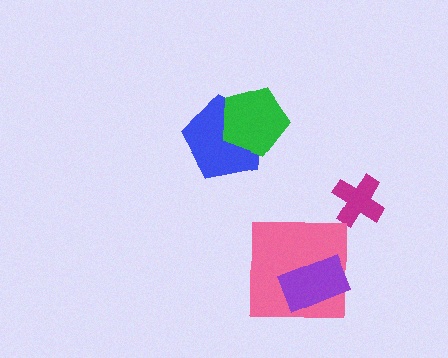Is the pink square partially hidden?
Yes, it is partially covered by another shape.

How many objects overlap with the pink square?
1 object overlaps with the pink square.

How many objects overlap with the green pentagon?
1 object overlaps with the green pentagon.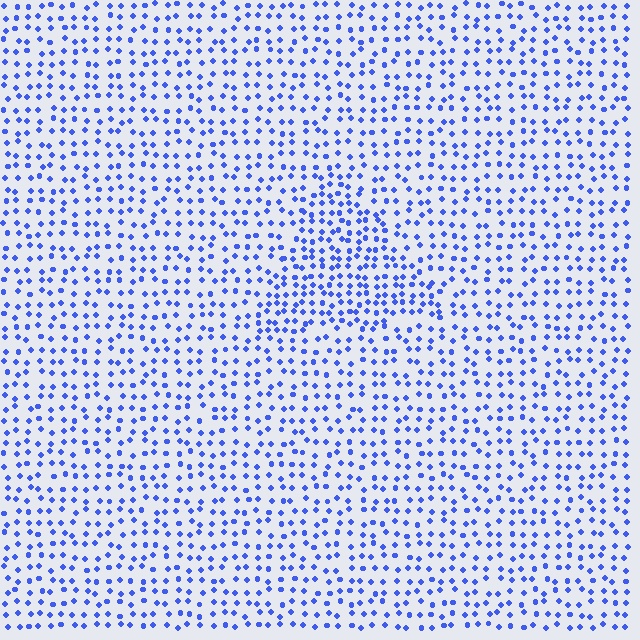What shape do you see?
I see a triangle.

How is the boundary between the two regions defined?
The boundary is defined by a change in element density (approximately 1.6x ratio). All elements are the same color, size, and shape.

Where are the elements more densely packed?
The elements are more densely packed inside the triangle boundary.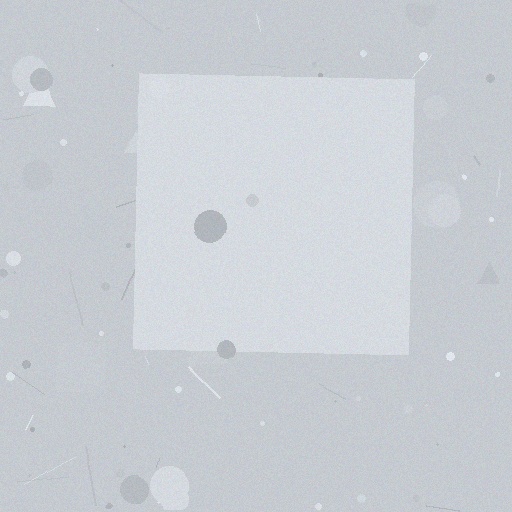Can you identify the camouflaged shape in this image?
The camouflaged shape is a square.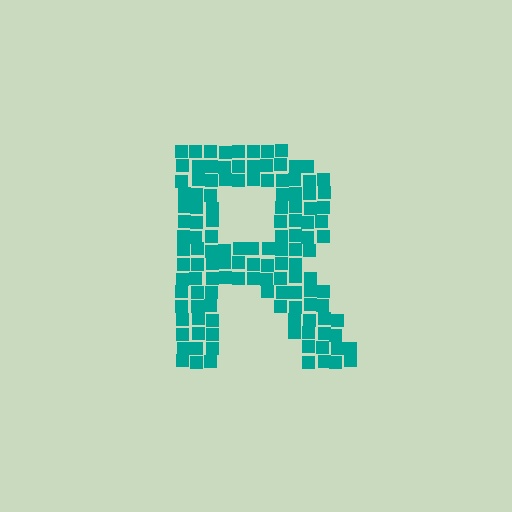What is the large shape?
The large shape is the letter R.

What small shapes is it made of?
It is made of small squares.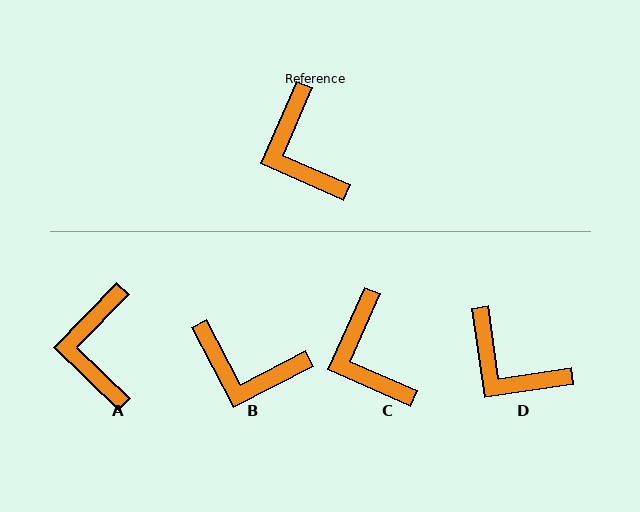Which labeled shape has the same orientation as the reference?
C.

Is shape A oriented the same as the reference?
No, it is off by about 21 degrees.